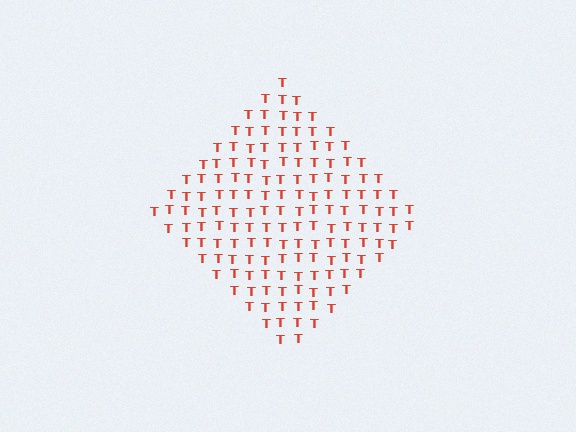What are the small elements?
The small elements are letter T's.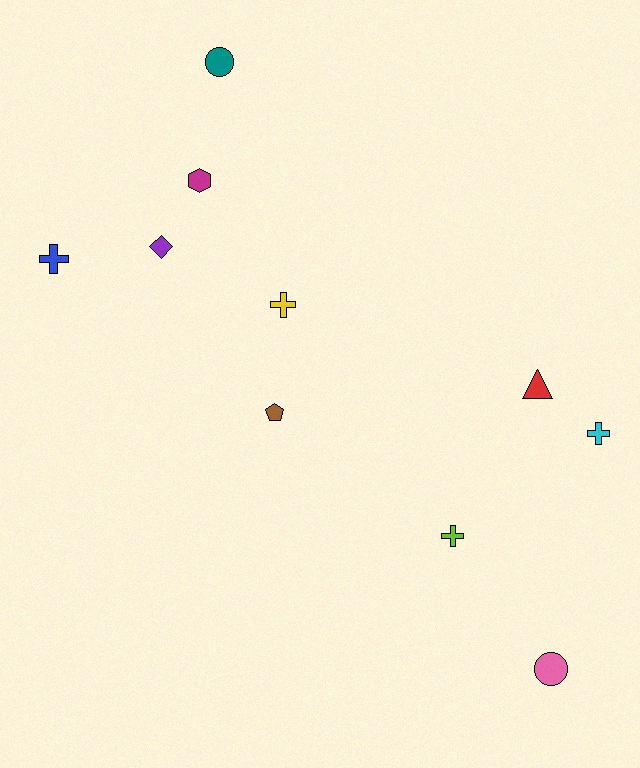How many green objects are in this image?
There are no green objects.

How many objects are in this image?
There are 10 objects.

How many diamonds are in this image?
There is 1 diamond.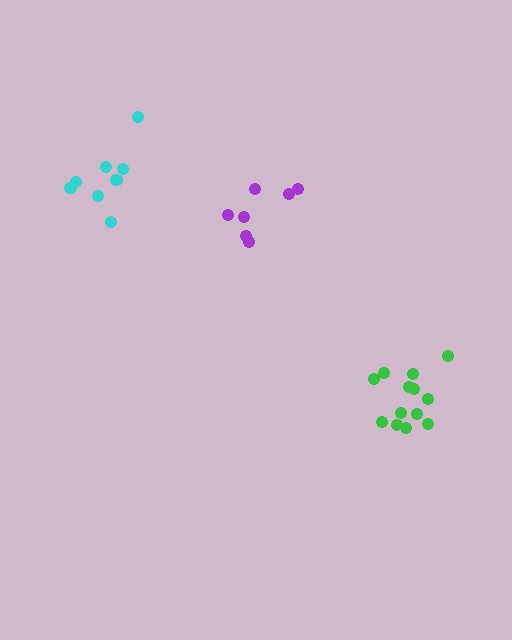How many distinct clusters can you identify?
There are 3 distinct clusters.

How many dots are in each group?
Group 1: 7 dots, Group 2: 13 dots, Group 3: 8 dots (28 total).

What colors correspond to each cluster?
The clusters are colored: purple, green, cyan.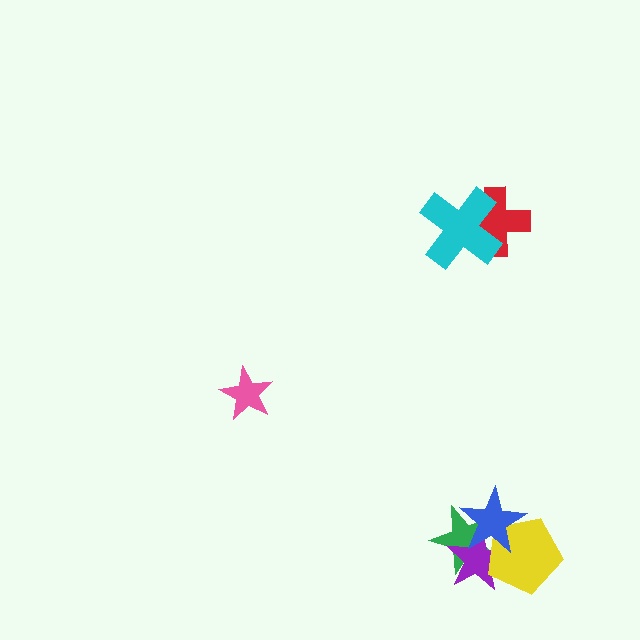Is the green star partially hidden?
Yes, it is partially covered by another shape.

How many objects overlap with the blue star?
3 objects overlap with the blue star.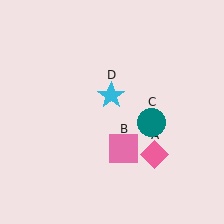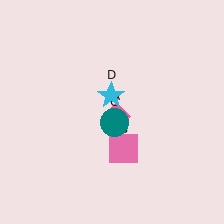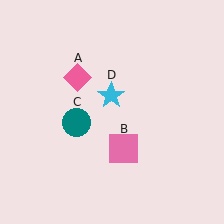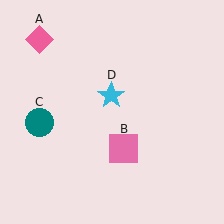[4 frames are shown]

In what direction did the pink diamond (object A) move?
The pink diamond (object A) moved up and to the left.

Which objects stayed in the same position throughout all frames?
Pink square (object B) and cyan star (object D) remained stationary.